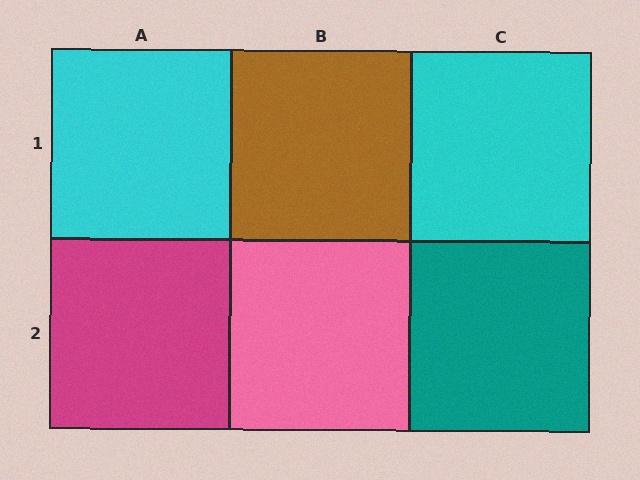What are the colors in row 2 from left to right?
Magenta, pink, teal.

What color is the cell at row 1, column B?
Brown.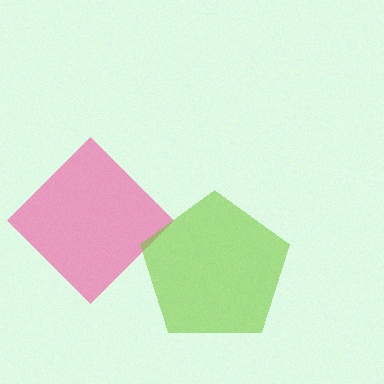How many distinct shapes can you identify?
There are 2 distinct shapes: a pink diamond, a lime pentagon.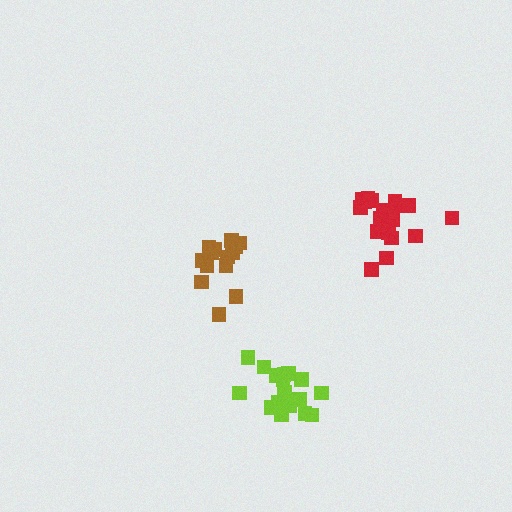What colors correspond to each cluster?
The clusters are colored: red, brown, lime.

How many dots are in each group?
Group 1: 19 dots, Group 2: 14 dots, Group 3: 19 dots (52 total).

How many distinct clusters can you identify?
There are 3 distinct clusters.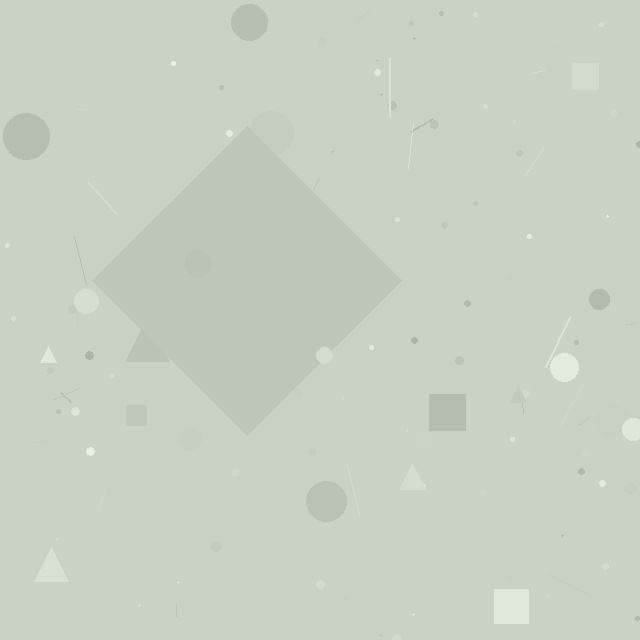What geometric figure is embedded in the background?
A diamond is embedded in the background.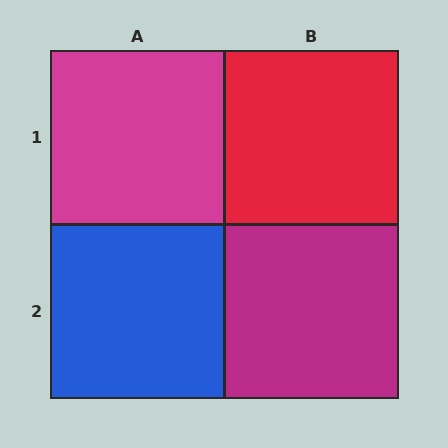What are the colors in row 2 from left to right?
Blue, magenta.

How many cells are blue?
1 cell is blue.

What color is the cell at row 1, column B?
Red.